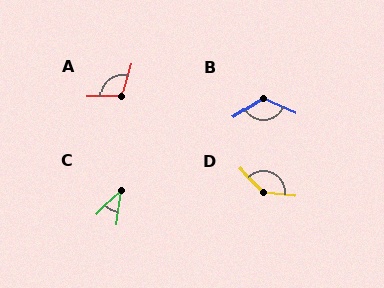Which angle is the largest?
D, at approximately 140 degrees.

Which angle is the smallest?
C, at approximately 37 degrees.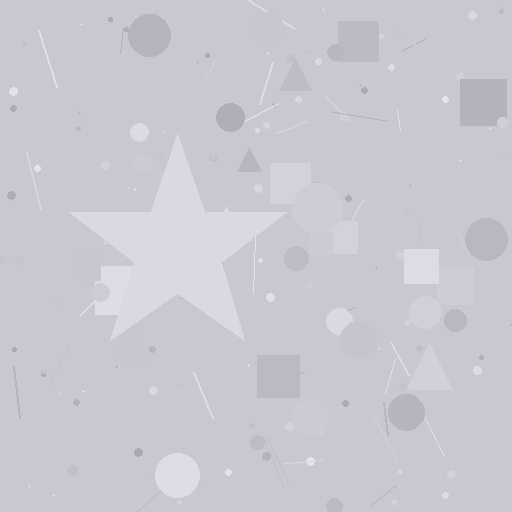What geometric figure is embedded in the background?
A star is embedded in the background.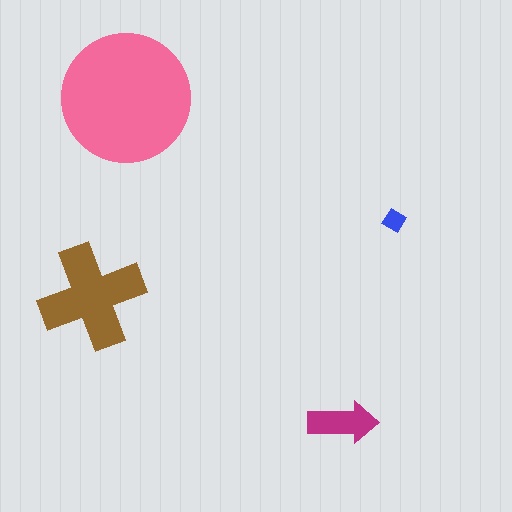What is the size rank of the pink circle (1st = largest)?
1st.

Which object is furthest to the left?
The brown cross is leftmost.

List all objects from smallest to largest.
The blue diamond, the magenta arrow, the brown cross, the pink circle.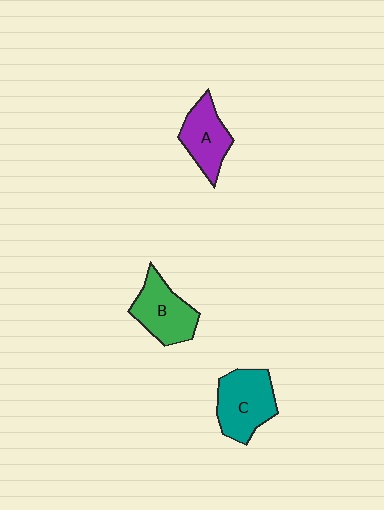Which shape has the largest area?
Shape C (teal).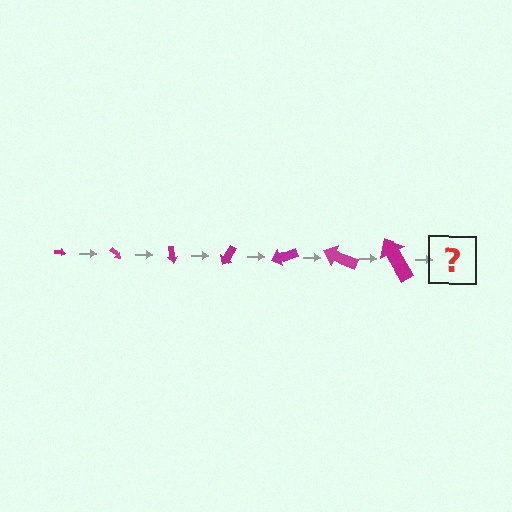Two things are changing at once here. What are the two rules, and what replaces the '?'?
The two rules are that the arrow grows larger each step and it rotates 40 degrees each step. The '?' should be an arrow, larger than the previous one and rotated 280 degrees from the start.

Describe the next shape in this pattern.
It should be an arrow, larger than the previous one and rotated 280 degrees from the start.